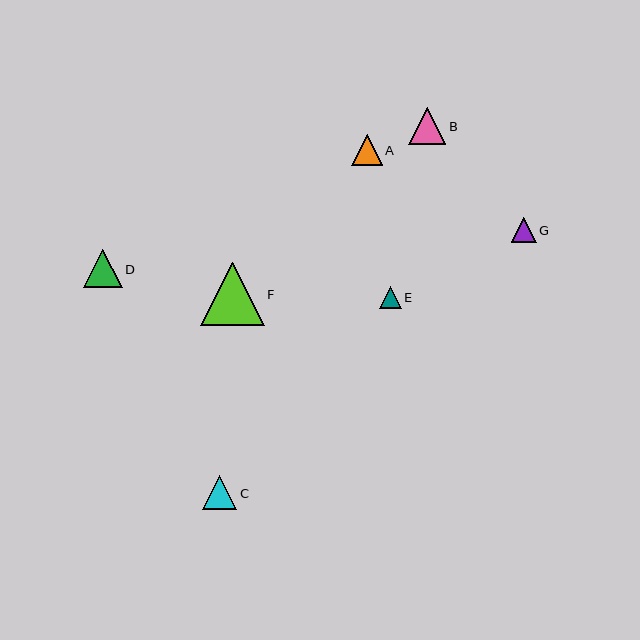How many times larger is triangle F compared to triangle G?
Triangle F is approximately 2.6 times the size of triangle G.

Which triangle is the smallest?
Triangle E is the smallest with a size of approximately 22 pixels.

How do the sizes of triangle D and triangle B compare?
Triangle D and triangle B are approximately the same size.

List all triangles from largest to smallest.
From largest to smallest: F, D, B, C, A, G, E.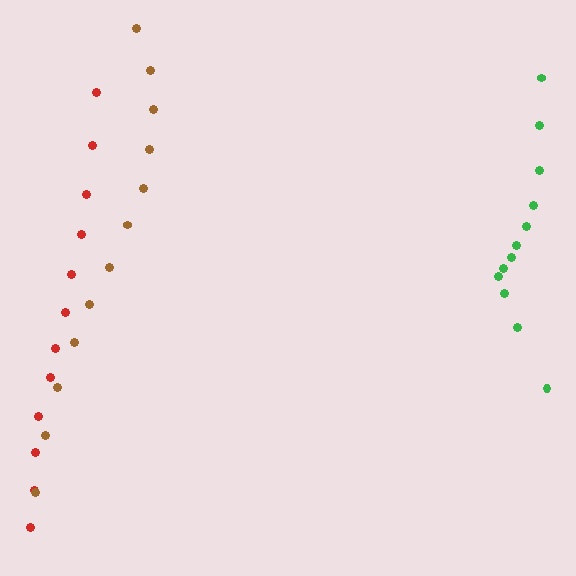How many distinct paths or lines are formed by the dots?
There are 3 distinct paths.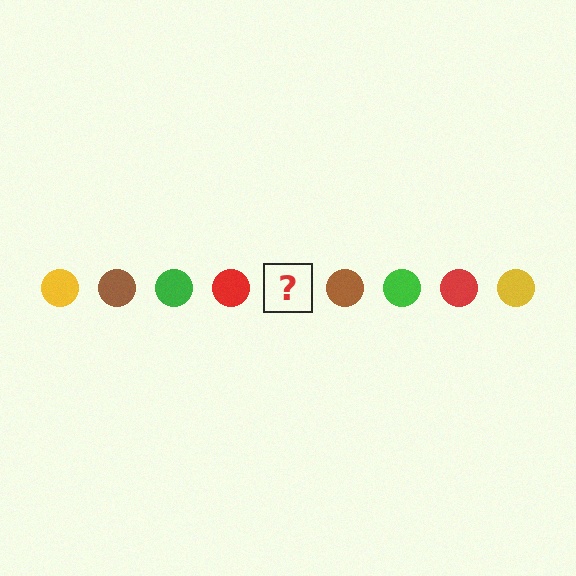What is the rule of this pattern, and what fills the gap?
The rule is that the pattern cycles through yellow, brown, green, red circles. The gap should be filled with a yellow circle.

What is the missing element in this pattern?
The missing element is a yellow circle.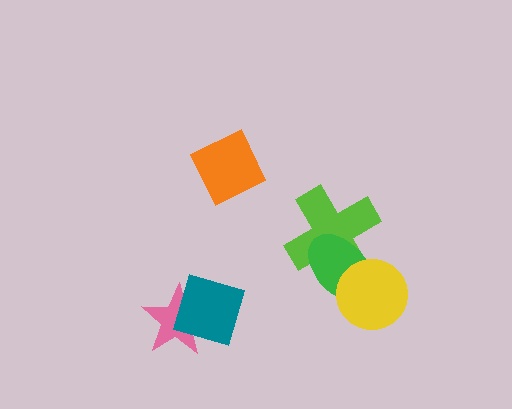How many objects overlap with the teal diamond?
1 object overlaps with the teal diamond.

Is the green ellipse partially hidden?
Yes, it is partially covered by another shape.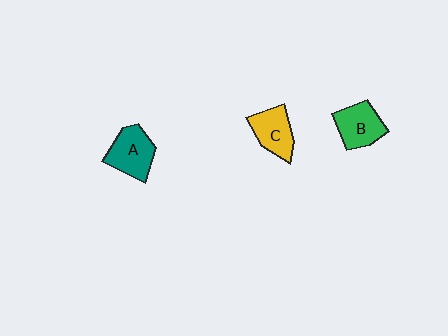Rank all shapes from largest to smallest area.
From largest to smallest: A (teal), B (green), C (yellow).